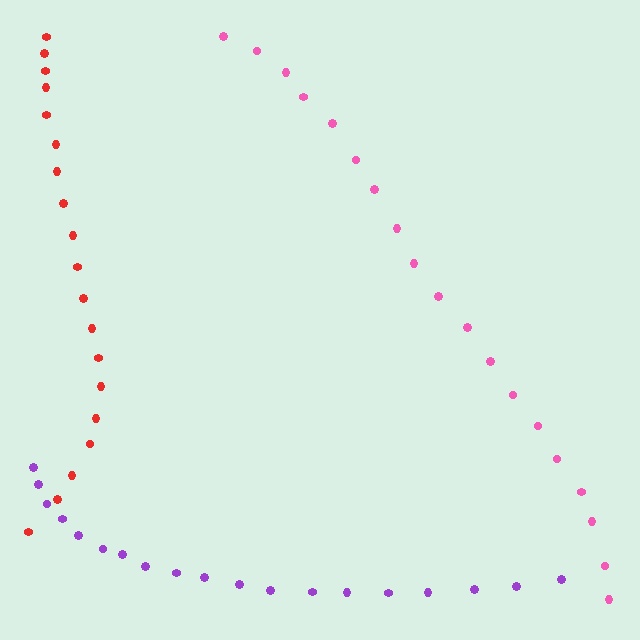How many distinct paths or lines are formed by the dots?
There are 3 distinct paths.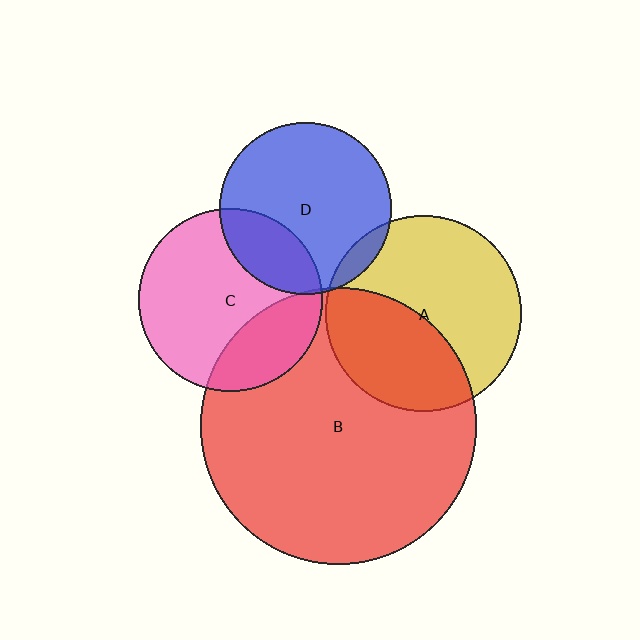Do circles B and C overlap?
Yes.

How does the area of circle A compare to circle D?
Approximately 1.3 times.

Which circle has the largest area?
Circle B (red).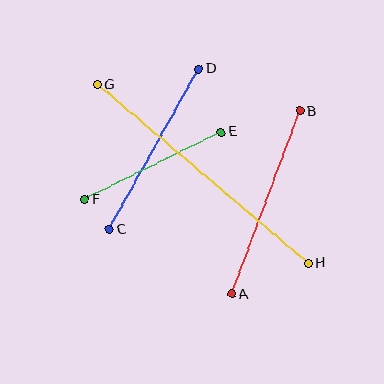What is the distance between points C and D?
The distance is approximately 184 pixels.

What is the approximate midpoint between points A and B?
The midpoint is at approximately (266, 203) pixels.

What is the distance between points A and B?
The distance is approximately 195 pixels.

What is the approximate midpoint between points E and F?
The midpoint is at approximately (153, 166) pixels.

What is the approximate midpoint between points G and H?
The midpoint is at approximately (203, 174) pixels.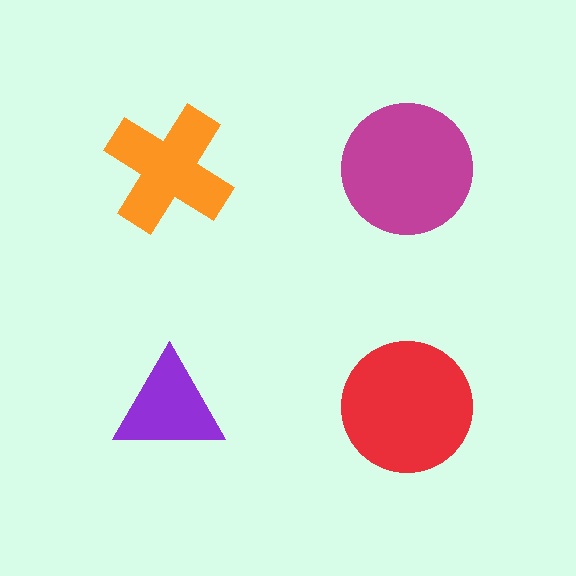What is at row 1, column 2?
A magenta circle.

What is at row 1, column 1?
An orange cross.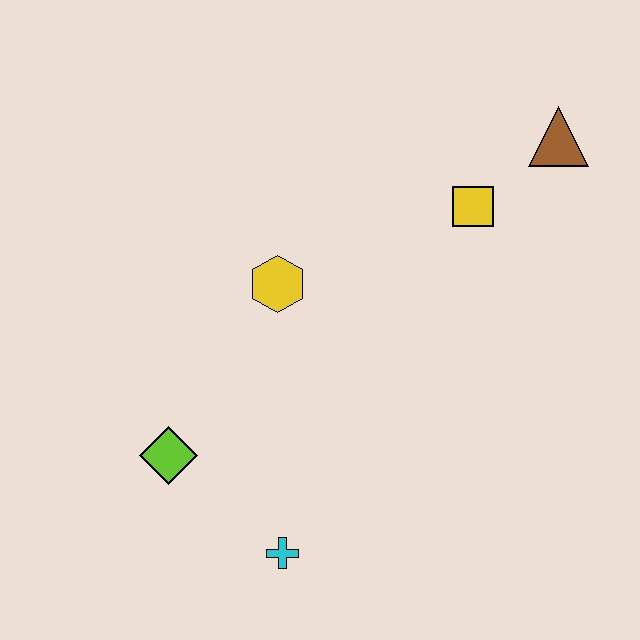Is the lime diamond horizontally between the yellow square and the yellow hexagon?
No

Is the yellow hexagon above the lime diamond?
Yes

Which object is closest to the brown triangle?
The yellow square is closest to the brown triangle.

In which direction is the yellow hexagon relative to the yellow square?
The yellow hexagon is to the left of the yellow square.